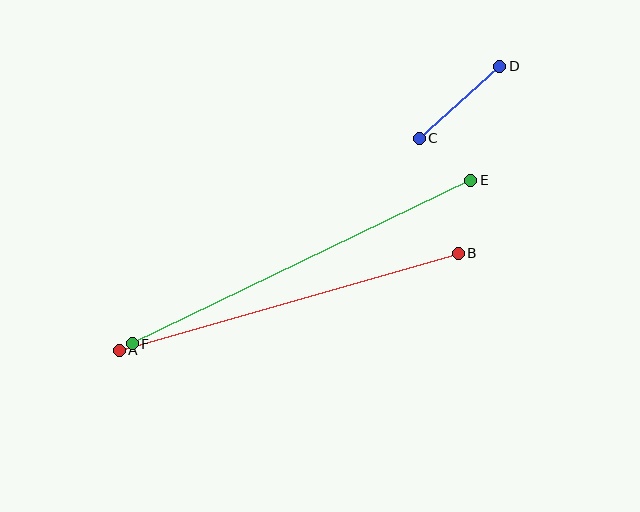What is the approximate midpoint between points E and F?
The midpoint is at approximately (301, 262) pixels.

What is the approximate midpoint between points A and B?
The midpoint is at approximately (289, 302) pixels.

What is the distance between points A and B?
The distance is approximately 353 pixels.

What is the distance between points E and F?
The distance is approximately 376 pixels.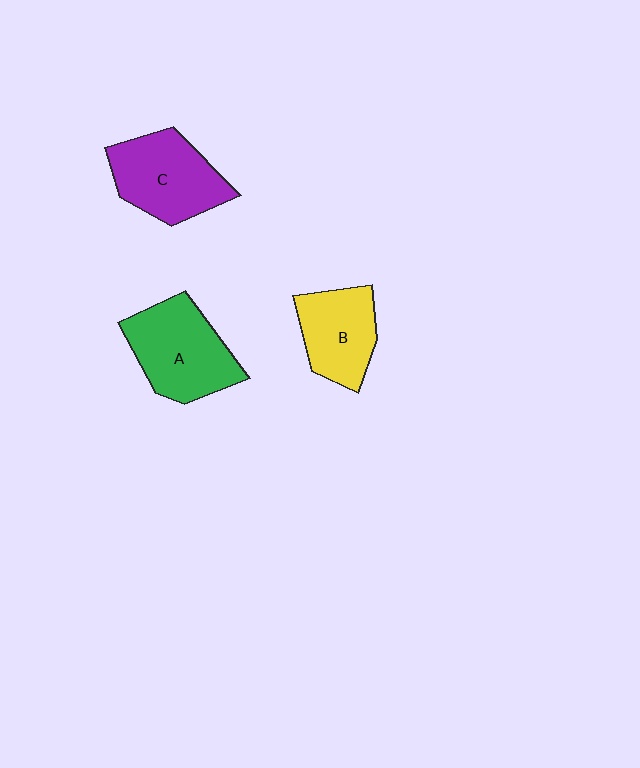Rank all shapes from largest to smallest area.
From largest to smallest: A (green), C (purple), B (yellow).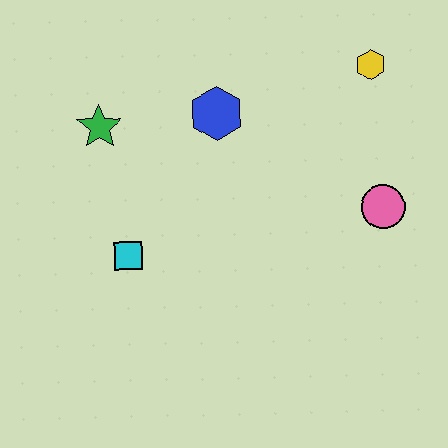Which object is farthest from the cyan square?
The yellow hexagon is farthest from the cyan square.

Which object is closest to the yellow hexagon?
The pink circle is closest to the yellow hexagon.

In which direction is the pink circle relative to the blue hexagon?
The pink circle is to the right of the blue hexagon.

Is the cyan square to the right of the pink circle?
No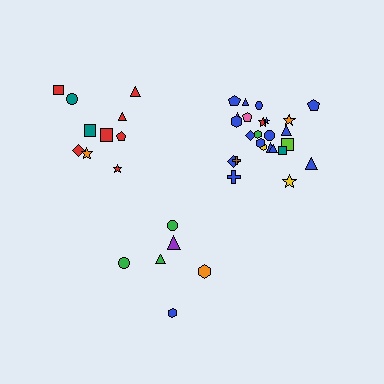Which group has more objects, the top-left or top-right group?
The top-right group.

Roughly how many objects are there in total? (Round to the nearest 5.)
Roughly 40 objects in total.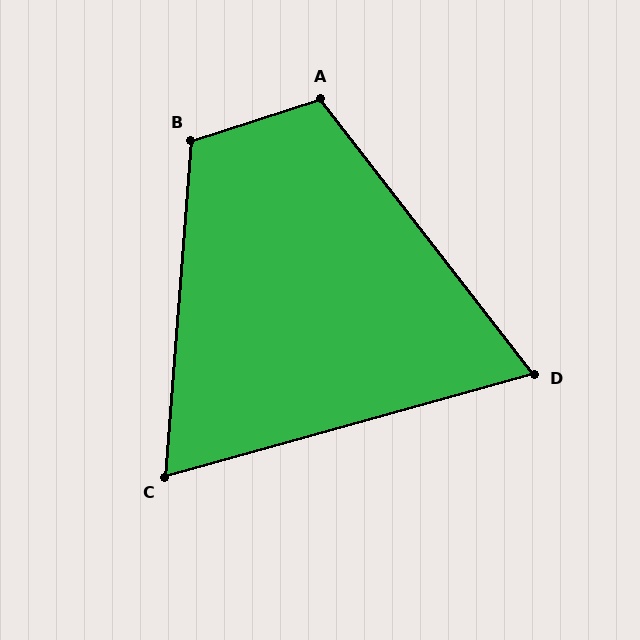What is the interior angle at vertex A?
Approximately 110 degrees (obtuse).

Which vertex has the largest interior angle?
B, at approximately 112 degrees.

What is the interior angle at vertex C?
Approximately 70 degrees (acute).